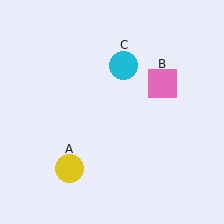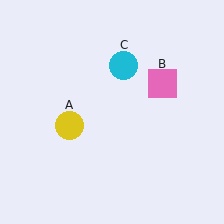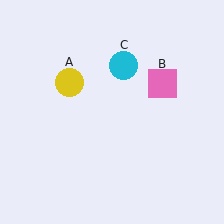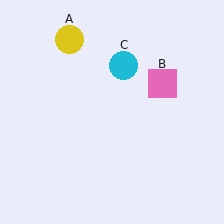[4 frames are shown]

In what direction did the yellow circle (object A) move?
The yellow circle (object A) moved up.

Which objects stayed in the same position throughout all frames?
Pink square (object B) and cyan circle (object C) remained stationary.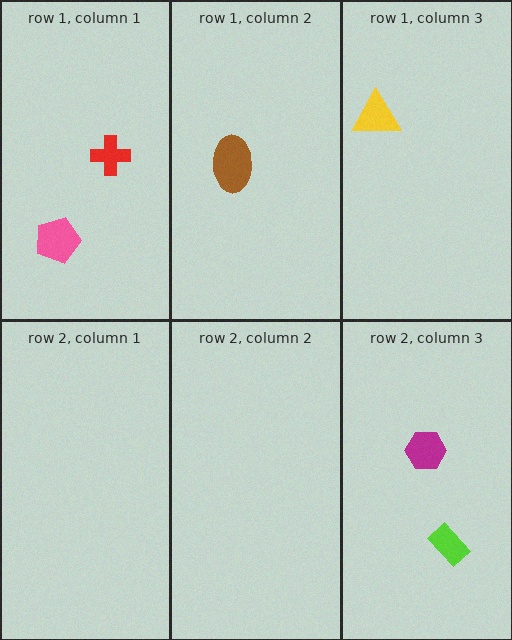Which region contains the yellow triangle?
The row 1, column 3 region.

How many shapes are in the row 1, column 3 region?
1.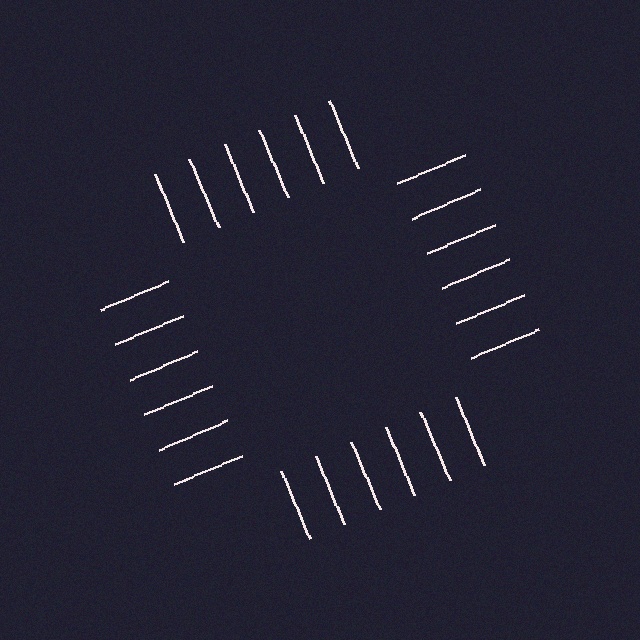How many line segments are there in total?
24 — 6 along each of the 4 edges.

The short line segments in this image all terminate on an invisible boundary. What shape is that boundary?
An illusory square — the line segments terminate on its edges but no continuous stroke is drawn.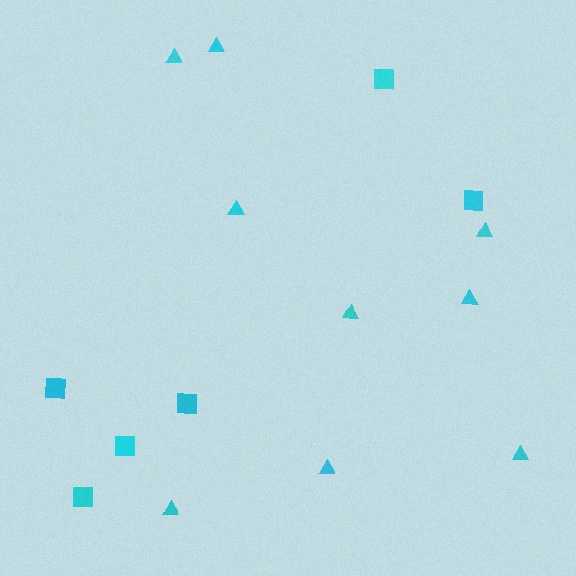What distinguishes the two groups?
There are 2 groups: one group of triangles (9) and one group of squares (6).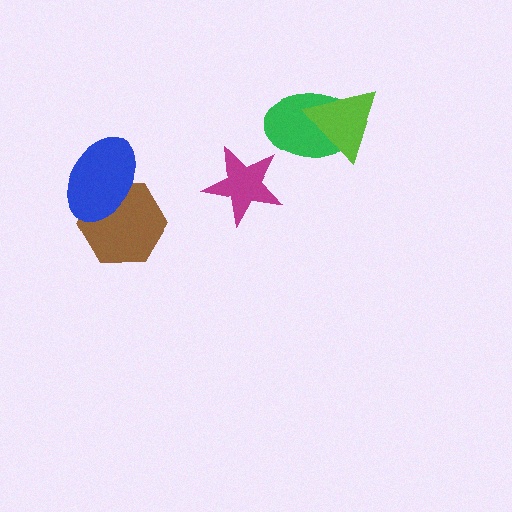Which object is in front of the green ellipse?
The lime triangle is in front of the green ellipse.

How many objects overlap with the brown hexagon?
1 object overlaps with the brown hexagon.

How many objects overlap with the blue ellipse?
1 object overlaps with the blue ellipse.